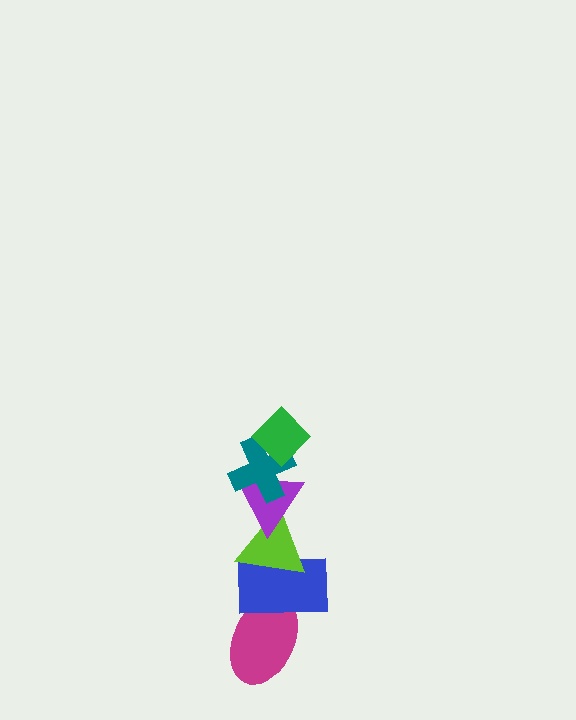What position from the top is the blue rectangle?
The blue rectangle is 5th from the top.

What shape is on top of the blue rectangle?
The lime triangle is on top of the blue rectangle.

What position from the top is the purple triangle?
The purple triangle is 3rd from the top.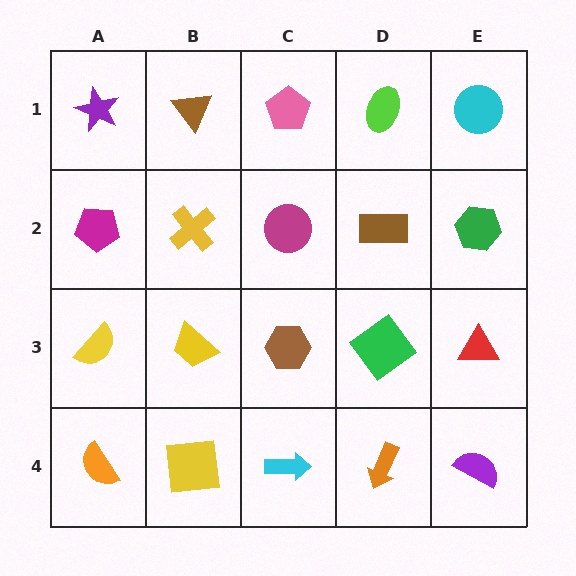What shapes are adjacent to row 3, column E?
A green hexagon (row 2, column E), a purple semicircle (row 4, column E), a green diamond (row 3, column D).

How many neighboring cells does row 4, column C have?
3.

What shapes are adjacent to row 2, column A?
A purple star (row 1, column A), a yellow semicircle (row 3, column A), a yellow cross (row 2, column B).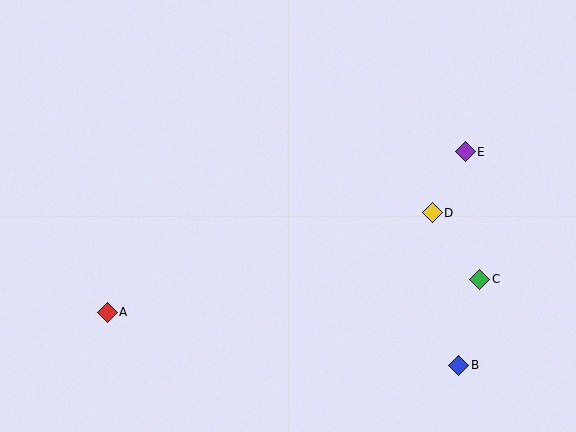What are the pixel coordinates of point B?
Point B is at (459, 365).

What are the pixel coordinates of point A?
Point A is at (107, 312).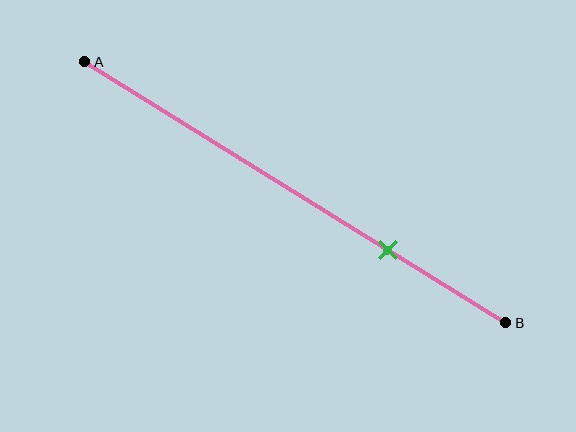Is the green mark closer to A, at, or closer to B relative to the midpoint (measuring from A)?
The green mark is closer to point B than the midpoint of segment AB.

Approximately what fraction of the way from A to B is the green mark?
The green mark is approximately 70% of the way from A to B.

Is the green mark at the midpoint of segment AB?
No, the mark is at about 70% from A, not at the 50% midpoint.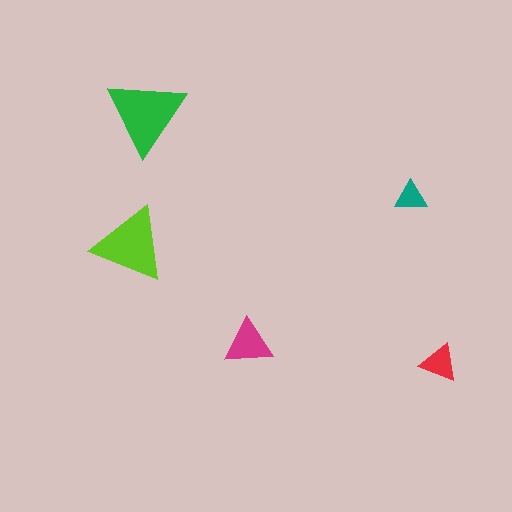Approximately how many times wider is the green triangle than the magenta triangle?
About 1.5 times wider.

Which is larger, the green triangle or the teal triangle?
The green one.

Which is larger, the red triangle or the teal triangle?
The red one.